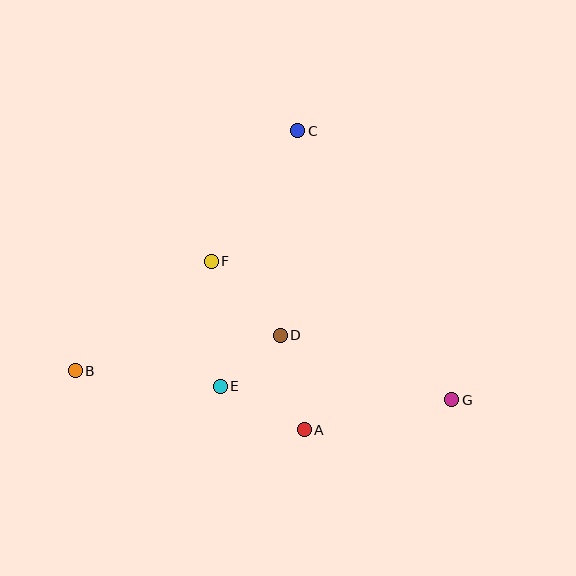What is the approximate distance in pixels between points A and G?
The distance between A and G is approximately 150 pixels.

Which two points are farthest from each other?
Points B and G are farthest from each other.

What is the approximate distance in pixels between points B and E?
The distance between B and E is approximately 146 pixels.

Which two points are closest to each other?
Points D and E are closest to each other.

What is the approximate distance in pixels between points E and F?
The distance between E and F is approximately 126 pixels.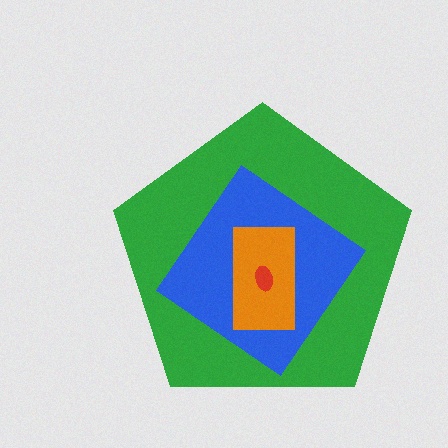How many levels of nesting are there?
4.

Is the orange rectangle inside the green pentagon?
Yes.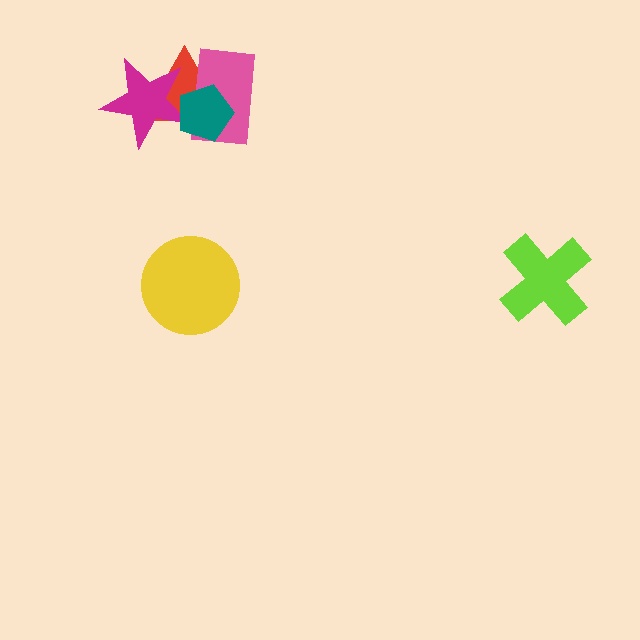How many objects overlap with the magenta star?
3 objects overlap with the magenta star.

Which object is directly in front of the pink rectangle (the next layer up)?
The magenta star is directly in front of the pink rectangle.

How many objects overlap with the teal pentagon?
3 objects overlap with the teal pentagon.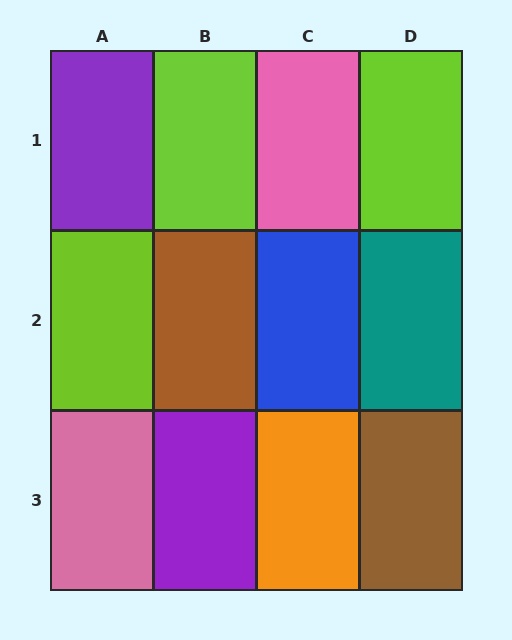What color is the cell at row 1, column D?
Lime.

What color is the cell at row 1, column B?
Lime.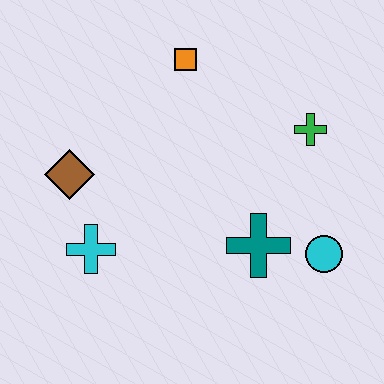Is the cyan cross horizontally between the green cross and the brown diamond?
Yes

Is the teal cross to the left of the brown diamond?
No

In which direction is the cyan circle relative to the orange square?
The cyan circle is below the orange square.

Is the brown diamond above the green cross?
No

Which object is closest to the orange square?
The green cross is closest to the orange square.